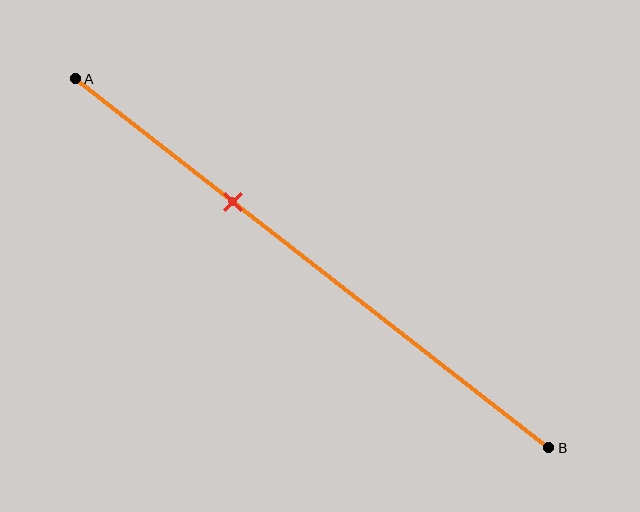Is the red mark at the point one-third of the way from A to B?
Yes, the mark is approximately at the one-third point.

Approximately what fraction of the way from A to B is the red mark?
The red mark is approximately 35% of the way from A to B.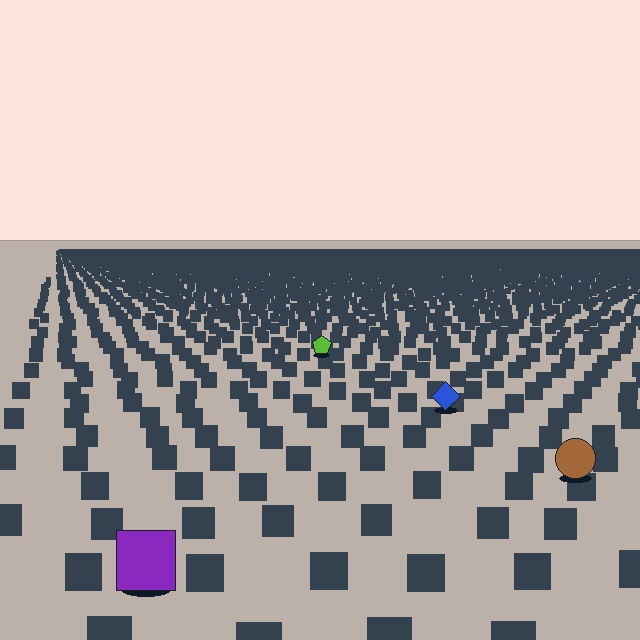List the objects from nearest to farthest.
From nearest to farthest: the purple square, the brown circle, the blue diamond, the lime pentagon.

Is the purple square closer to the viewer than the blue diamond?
Yes. The purple square is closer — you can tell from the texture gradient: the ground texture is coarser near it.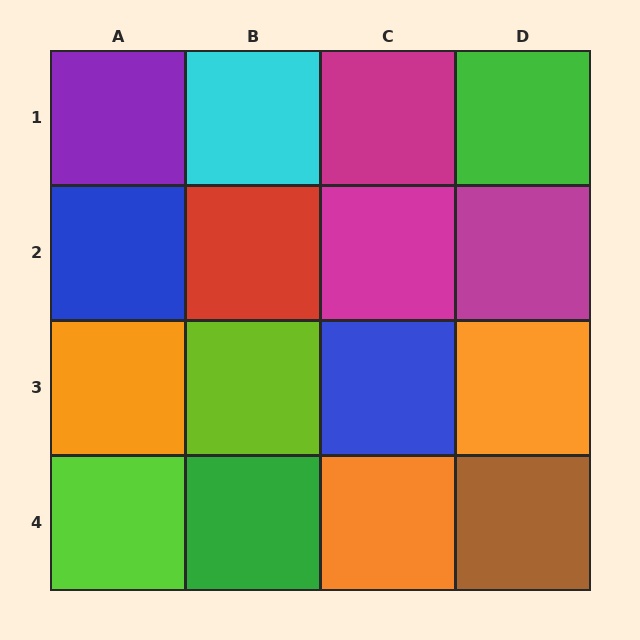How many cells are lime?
2 cells are lime.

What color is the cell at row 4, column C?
Orange.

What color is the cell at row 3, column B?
Lime.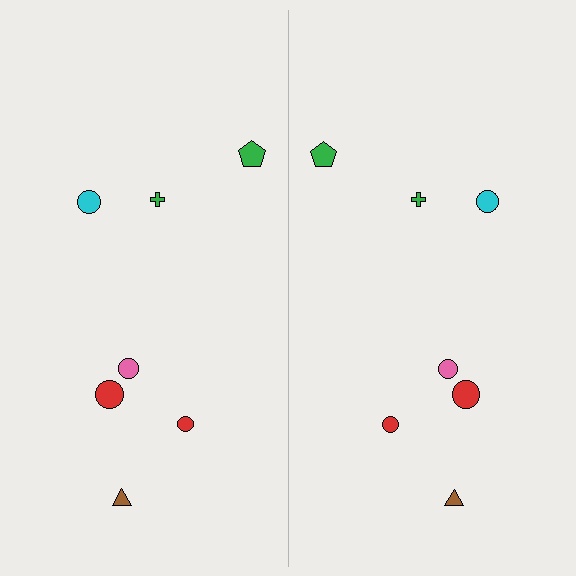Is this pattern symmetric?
Yes, this pattern has bilateral (reflection) symmetry.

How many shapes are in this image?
There are 14 shapes in this image.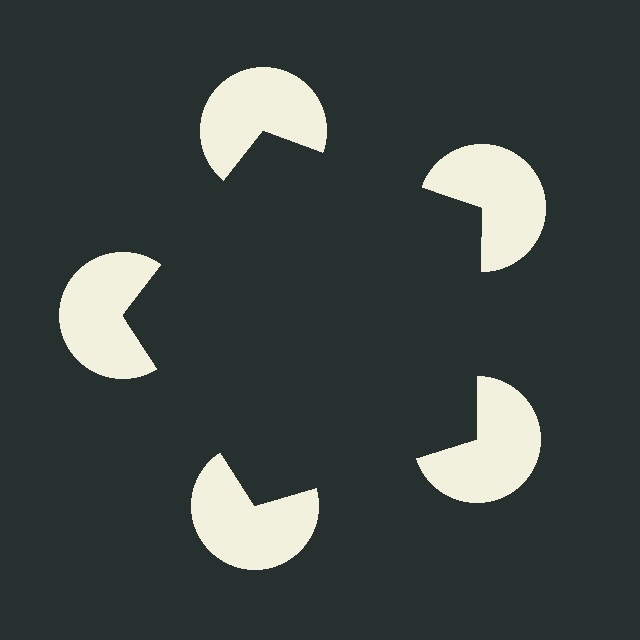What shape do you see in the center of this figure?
An illusory pentagon — its edges are inferred from the aligned wedge cuts in the pac-man discs, not physically drawn.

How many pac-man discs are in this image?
There are 5 — one at each vertex of the illusory pentagon.